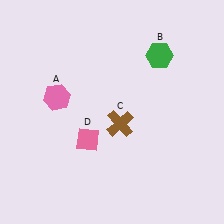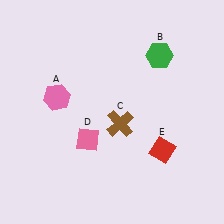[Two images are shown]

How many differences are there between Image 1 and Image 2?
There is 1 difference between the two images.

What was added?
A red diamond (E) was added in Image 2.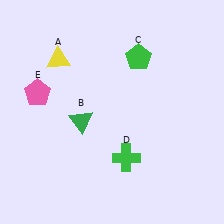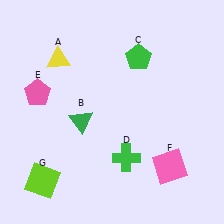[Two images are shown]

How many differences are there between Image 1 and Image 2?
There are 2 differences between the two images.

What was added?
A pink square (F), a lime square (G) were added in Image 2.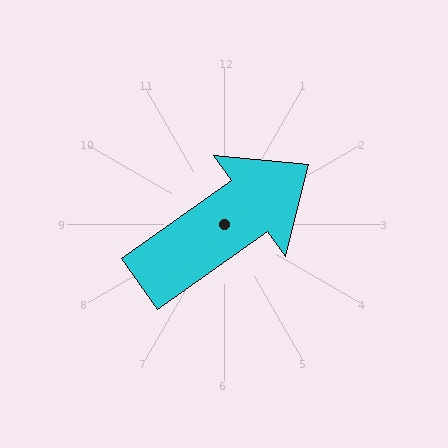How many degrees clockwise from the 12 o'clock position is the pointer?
Approximately 55 degrees.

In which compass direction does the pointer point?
Northeast.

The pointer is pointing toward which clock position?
Roughly 2 o'clock.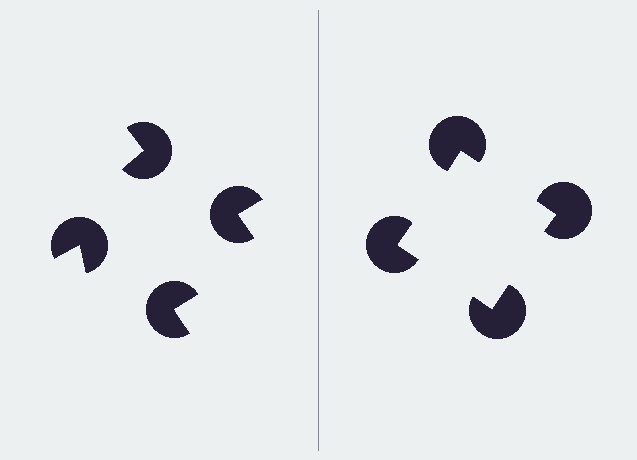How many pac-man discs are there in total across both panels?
8 — 4 on each side.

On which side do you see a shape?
An illusory square appears on the right side. On the left side the wedge cuts are rotated, so no coherent shape forms.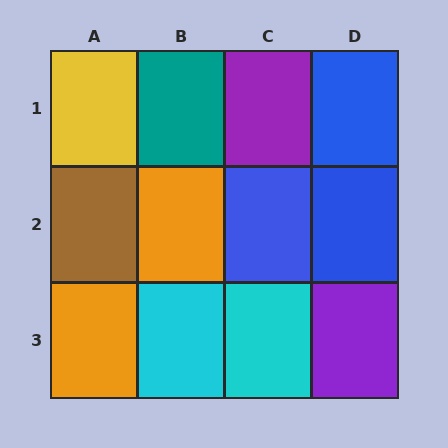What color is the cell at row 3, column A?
Orange.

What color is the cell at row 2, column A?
Brown.